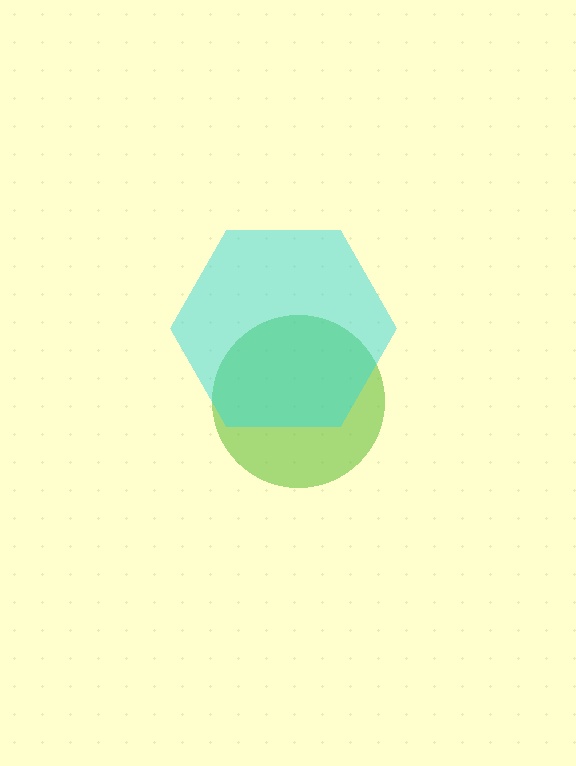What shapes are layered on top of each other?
The layered shapes are: a lime circle, a cyan hexagon.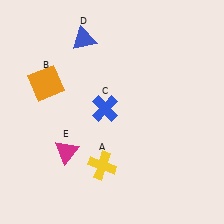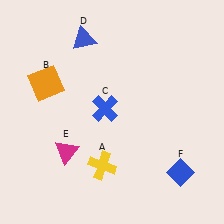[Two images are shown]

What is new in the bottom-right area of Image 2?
A blue diamond (F) was added in the bottom-right area of Image 2.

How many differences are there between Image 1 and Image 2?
There is 1 difference between the two images.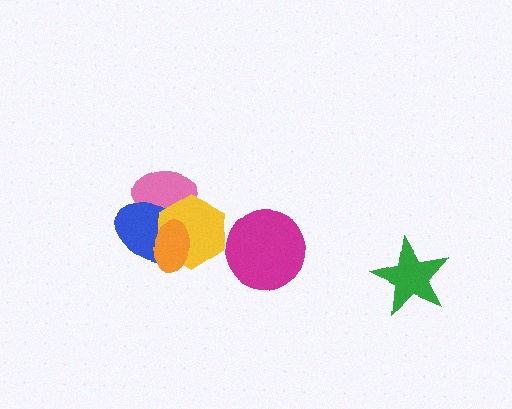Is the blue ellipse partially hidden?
Yes, it is partially covered by another shape.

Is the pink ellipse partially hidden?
Yes, it is partially covered by another shape.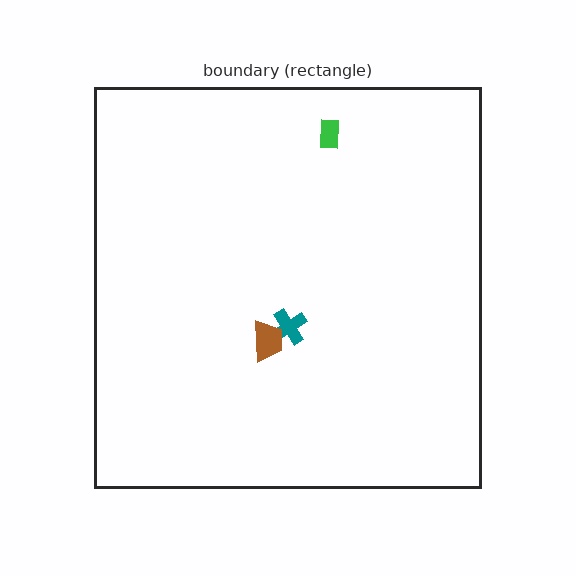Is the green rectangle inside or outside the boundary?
Inside.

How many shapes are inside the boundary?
3 inside, 0 outside.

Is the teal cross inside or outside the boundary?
Inside.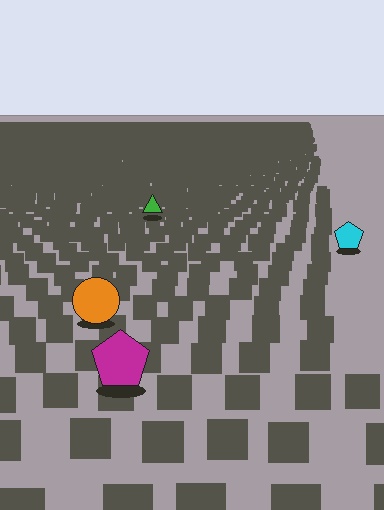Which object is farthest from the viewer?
The green triangle is farthest from the viewer. It appears smaller and the ground texture around it is denser.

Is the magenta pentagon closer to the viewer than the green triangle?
Yes. The magenta pentagon is closer — you can tell from the texture gradient: the ground texture is coarser near it.